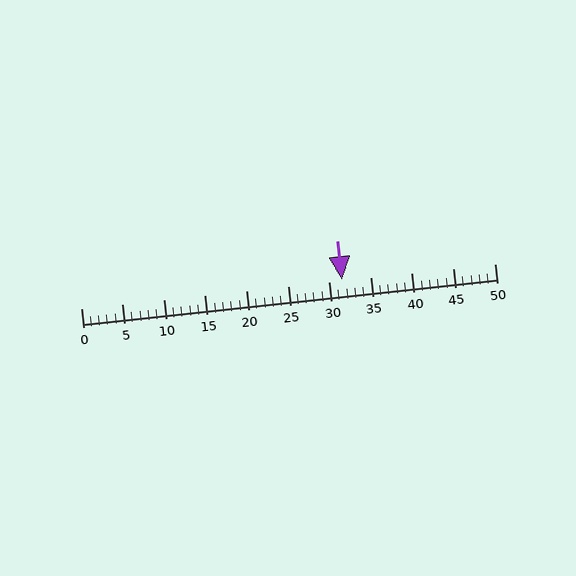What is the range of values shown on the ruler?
The ruler shows values from 0 to 50.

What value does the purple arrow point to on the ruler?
The purple arrow points to approximately 32.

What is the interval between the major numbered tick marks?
The major tick marks are spaced 5 units apart.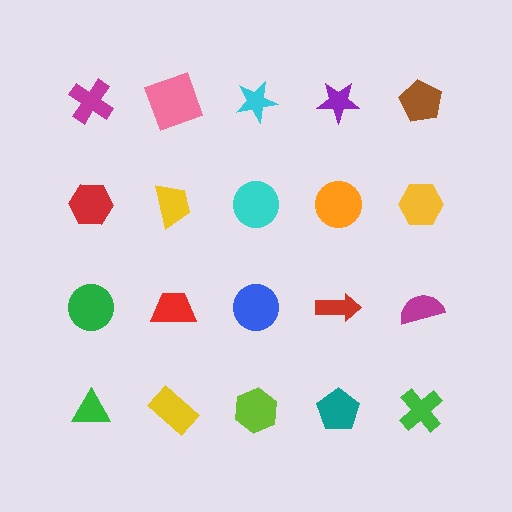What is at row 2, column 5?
A yellow hexagon.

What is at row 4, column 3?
A lime hexagon.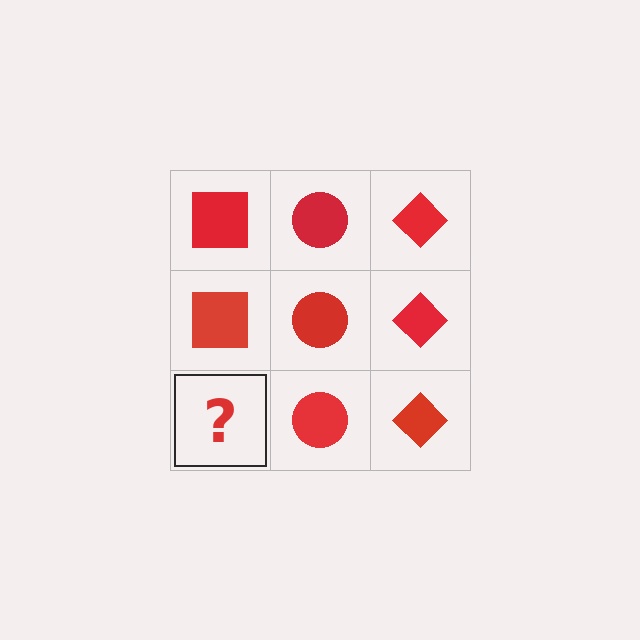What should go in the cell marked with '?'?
The missing cell should contain a red square.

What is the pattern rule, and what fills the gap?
The rule is that each column has a consistent shape. The gap should be filled with a red square.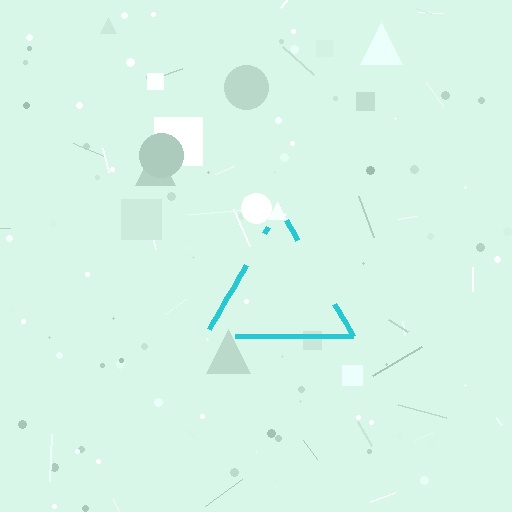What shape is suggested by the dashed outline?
The dashed outline suggests a triangle.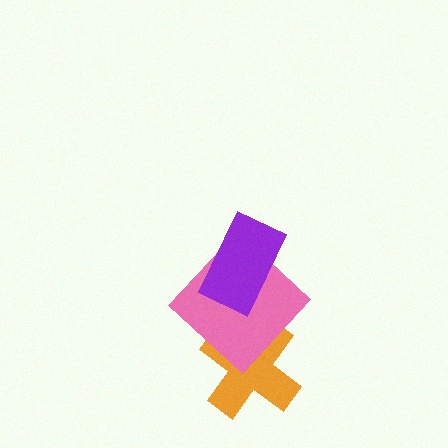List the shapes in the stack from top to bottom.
From top to bottom: the purple rectangle, the pink diamond, the orange cross.